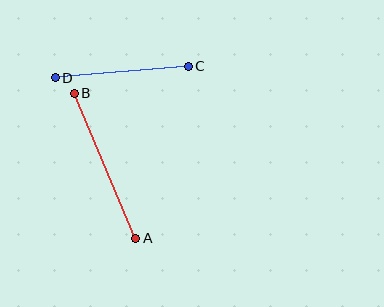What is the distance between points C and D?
The distance is approximately 134 pixels.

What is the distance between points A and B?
The distance is approximately 157 pixels.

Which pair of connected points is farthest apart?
Points A and B are farthest apart.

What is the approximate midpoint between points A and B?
The midpoint is at approximately (105, 166) pixels.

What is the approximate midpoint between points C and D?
The midpoint is at approximately (122, 72) pixels.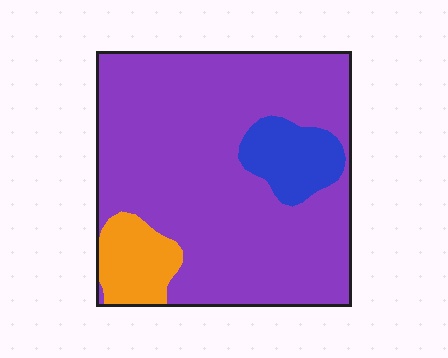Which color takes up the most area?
Purple, at roughly 80%.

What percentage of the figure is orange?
Orange covers around 10% of the figure.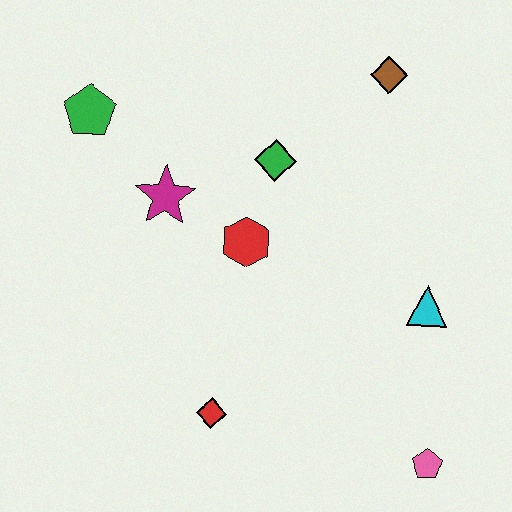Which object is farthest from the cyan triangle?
The green pentagon is farthest from the cyan triangle.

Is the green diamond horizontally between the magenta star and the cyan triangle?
Yes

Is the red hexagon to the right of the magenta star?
Yes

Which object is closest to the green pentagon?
The magenta star is closest to the green pentagon.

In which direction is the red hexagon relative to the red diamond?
The red hexagon is above the red diamond.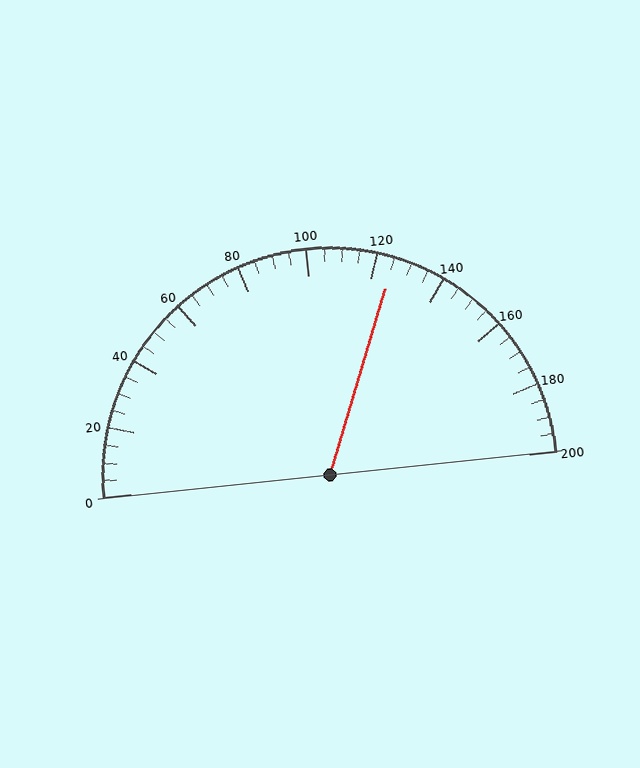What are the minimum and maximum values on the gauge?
The gauge ranges from 0 to 200.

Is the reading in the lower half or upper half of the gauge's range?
The reading is in the upper half of the range (0 to 200).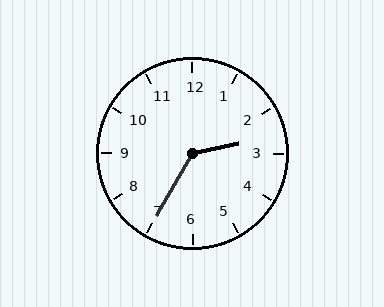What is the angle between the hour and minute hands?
Approximately 132 degrees.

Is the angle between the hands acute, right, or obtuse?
It is obtuse.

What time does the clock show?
2:35.